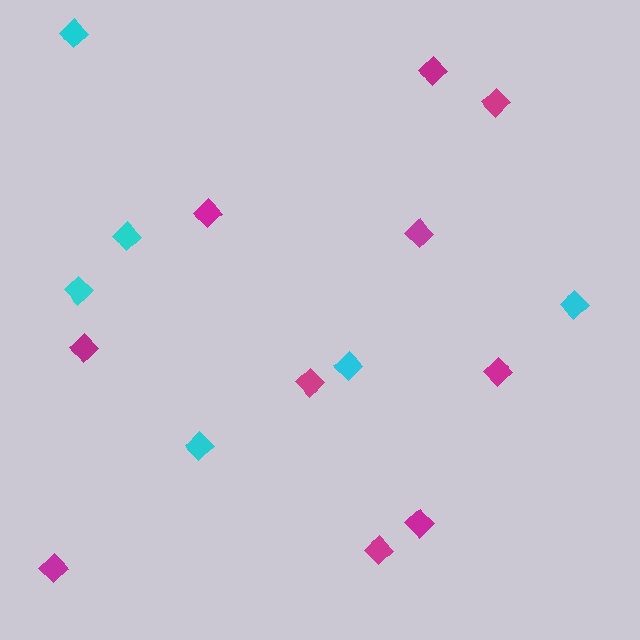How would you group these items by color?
There are 2 groups: one group of cyan diamonds (6) and one group of magenta diamonds (10).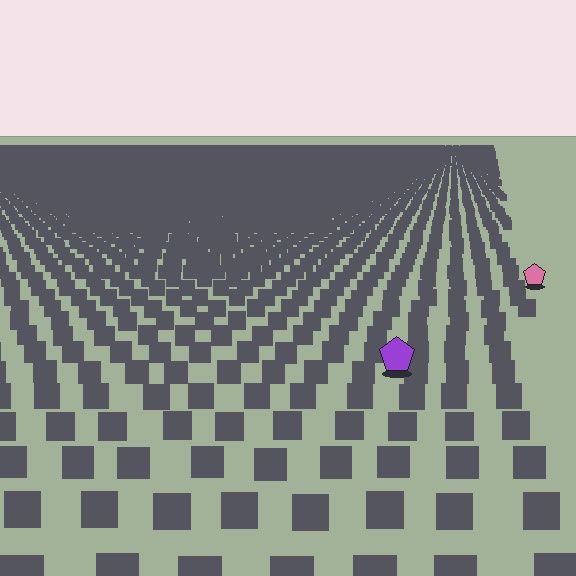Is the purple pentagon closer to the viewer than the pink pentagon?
Yes. The purple pentagon is closer — you can tell from the texture gradient: the ground texture is coarser near it.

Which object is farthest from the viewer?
The pink pentagon is farthest from the viewer. It appears smaller and the ground texture around it is denser.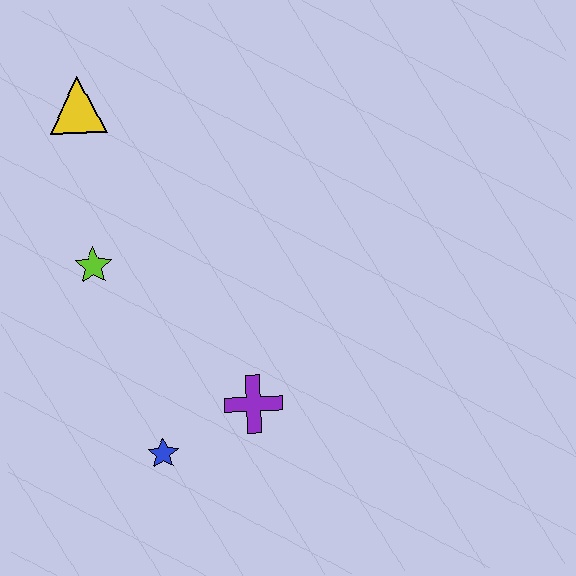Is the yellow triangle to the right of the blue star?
No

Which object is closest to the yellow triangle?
The lime star is closest to the yellow triangle.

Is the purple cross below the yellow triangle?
Yes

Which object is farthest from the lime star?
The purple cross is farthest from the lime star.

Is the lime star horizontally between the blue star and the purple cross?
No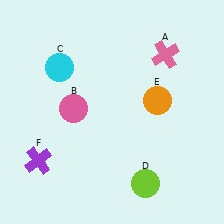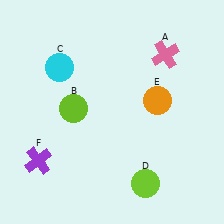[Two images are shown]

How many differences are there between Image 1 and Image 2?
There is 1 difference between the two images.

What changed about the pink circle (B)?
In Image 1, B is pink. In Image 2, it changed to lime.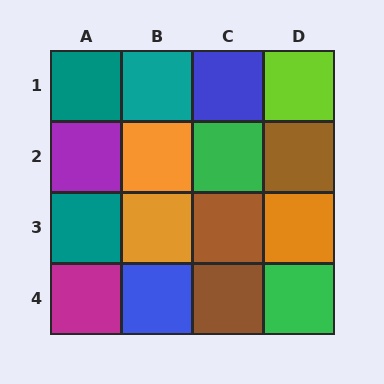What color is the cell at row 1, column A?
Teal.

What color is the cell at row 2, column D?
Brown.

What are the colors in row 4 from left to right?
Magenta, blue, brown, green.